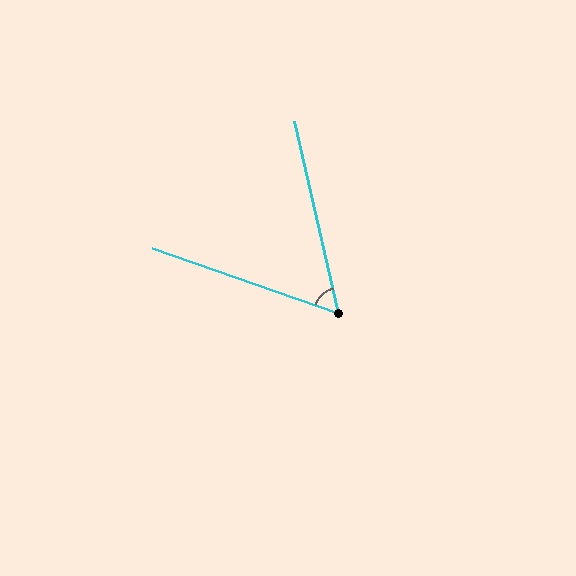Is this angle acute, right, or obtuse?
It is acute.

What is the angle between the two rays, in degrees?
Approximately 58 degrees.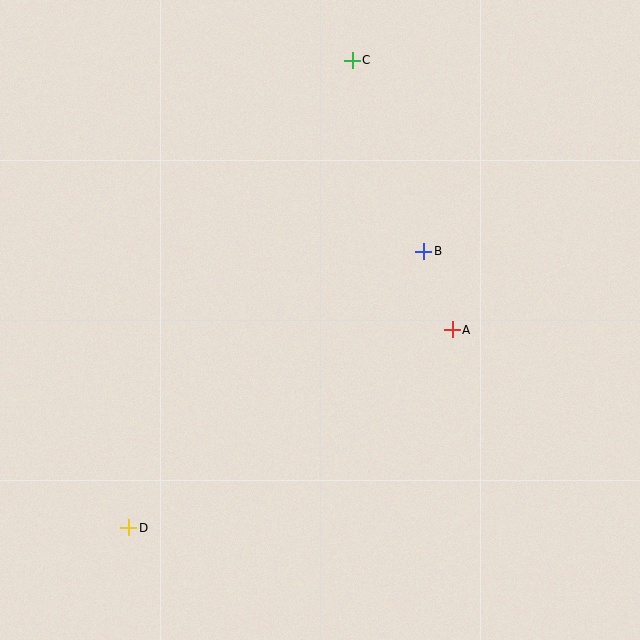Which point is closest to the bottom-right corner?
Point A is closest to the bottom-right corner.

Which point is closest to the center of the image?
Point B at (424, 251) is closest to the center.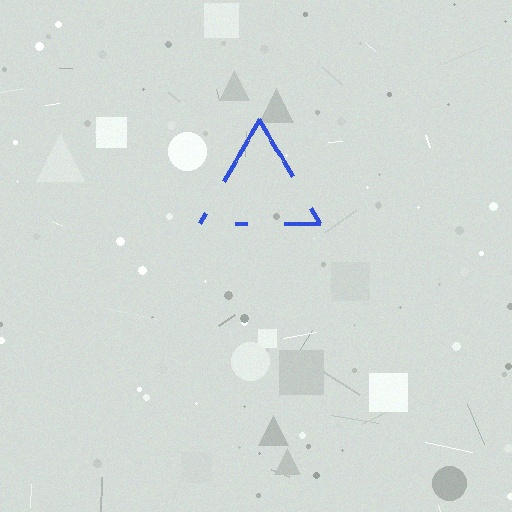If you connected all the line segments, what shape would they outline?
They would outline a triangle.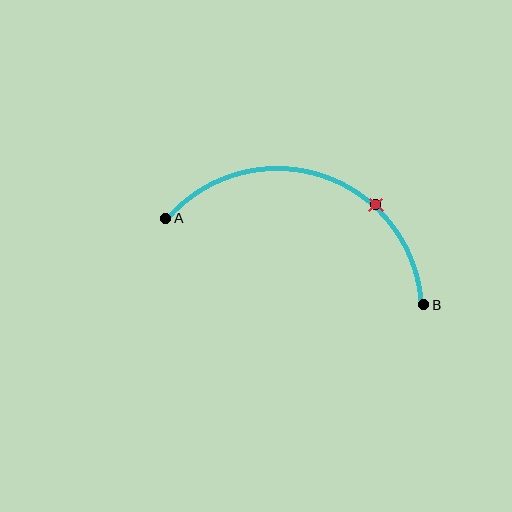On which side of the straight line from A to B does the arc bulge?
The arc bulges above the straight line connecting A and B.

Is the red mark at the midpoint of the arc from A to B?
No. The red mark lies on the arc but is closer to endpoint B. The arc midpoint would be at the point on the curve equidistant along the arc from both A and B.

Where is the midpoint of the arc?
The arc midpoint is the point on the curve farthest from the straight line joining A and B. It sits above that line.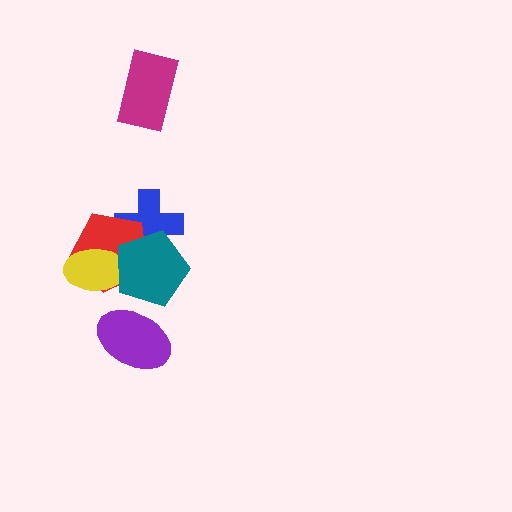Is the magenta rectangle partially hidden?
No, no other shape covers it.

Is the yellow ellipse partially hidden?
Yes, it is partially covered by another shape.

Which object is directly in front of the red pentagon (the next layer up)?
The yellow ellipse is directly in front of the red pentagon.